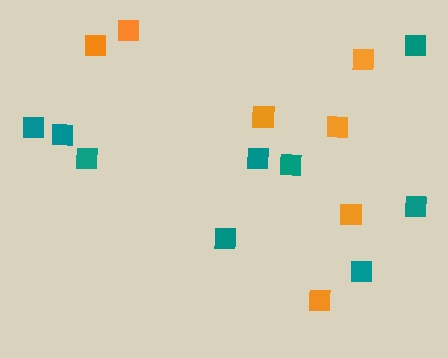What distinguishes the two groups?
There are 2 groups: one group of teal squares (9) and one group of orange squares (7).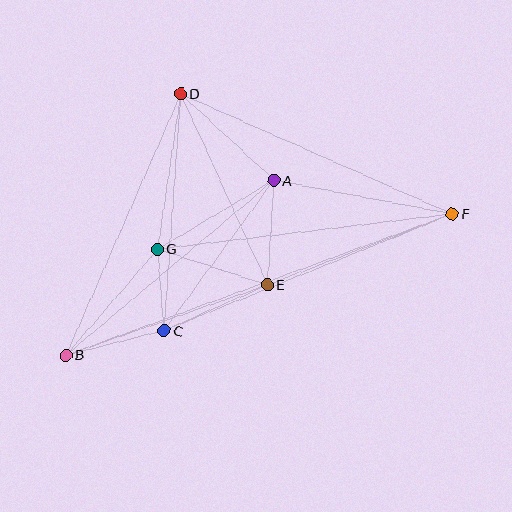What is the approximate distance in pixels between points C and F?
The distance between C and F is approximately 311 pixels.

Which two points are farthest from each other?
Points B and F are farthest from each other.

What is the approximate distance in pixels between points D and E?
The distance between D and E is approximately 210 pixels.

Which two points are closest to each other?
Points C and G are closest to each other.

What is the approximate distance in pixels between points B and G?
The distance between B and G is approximately 140 pixels.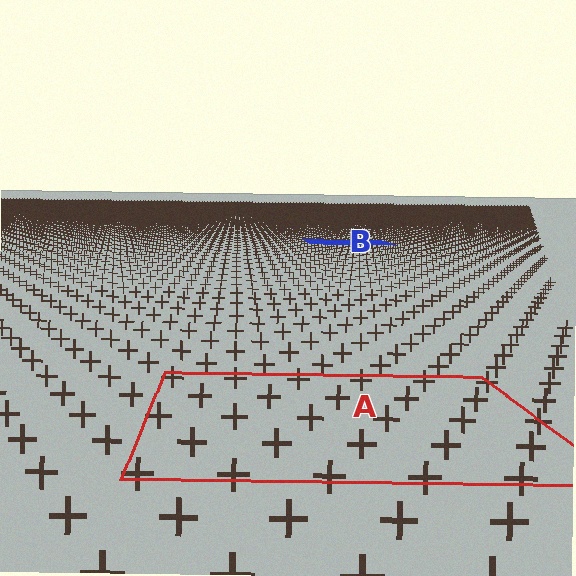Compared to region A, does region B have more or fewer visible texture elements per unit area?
Region B has more texture elements per unit area — they are packed more densely because it is farther away.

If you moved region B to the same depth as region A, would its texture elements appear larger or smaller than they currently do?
They would appear larger. At a closer depth, the same texture elements are projected at a bigger on-screen size.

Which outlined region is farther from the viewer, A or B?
Region B is farther from the viewer — the texture elements inside it appear smaller and more densely packed.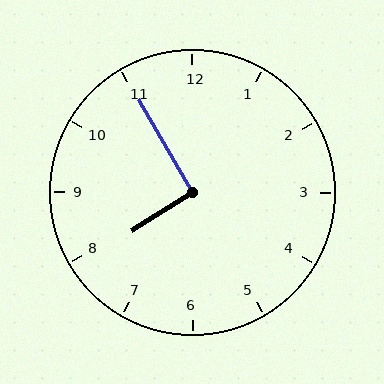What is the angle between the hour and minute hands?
Approximately 92 degrees.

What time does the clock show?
7:55.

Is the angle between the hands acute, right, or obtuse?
It is right.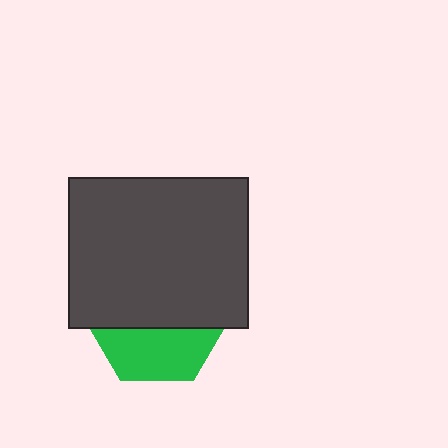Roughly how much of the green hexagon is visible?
A small part of it is visible (roughly 38%).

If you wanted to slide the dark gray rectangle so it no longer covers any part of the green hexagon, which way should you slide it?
Slide it up — that is the most direct way to separate the two shapes.